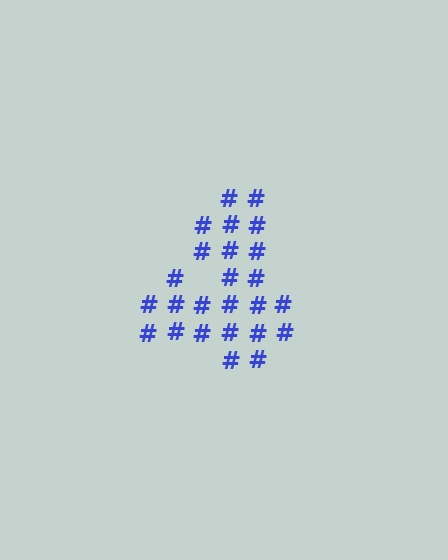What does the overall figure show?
The overall figure shows the digit 4.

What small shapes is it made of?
It is made of small hash symbols.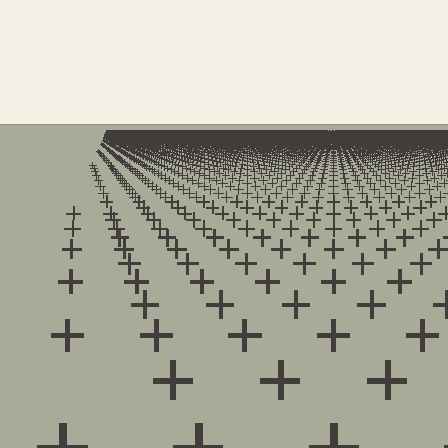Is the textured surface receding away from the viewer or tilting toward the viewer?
The surface is receding away from the viewer. Texture elements get smaller and denser toward the top.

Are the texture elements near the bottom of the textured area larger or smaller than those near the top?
Larger. Near the bottom, elements are closer to the viewer and appear at a bigger on-screen size.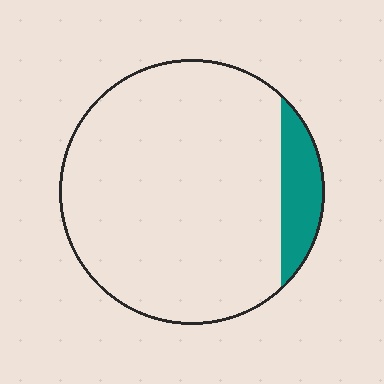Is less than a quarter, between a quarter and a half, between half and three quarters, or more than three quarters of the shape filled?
Less than a quarter.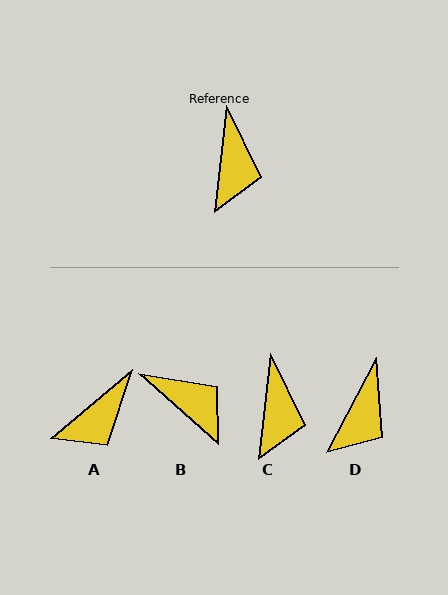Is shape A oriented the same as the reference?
No, it is off by about 44 degrees.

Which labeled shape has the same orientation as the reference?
C.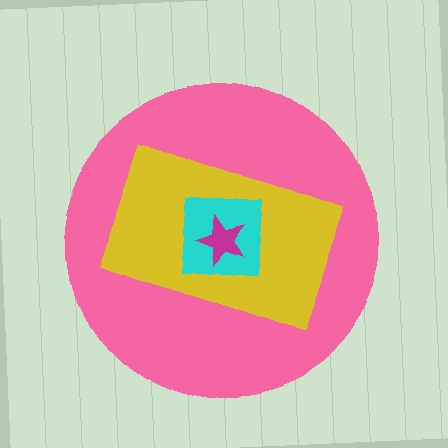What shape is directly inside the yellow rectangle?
The cyan square.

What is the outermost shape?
The pink circle.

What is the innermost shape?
The magenta star.